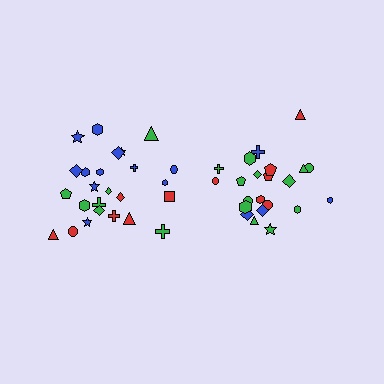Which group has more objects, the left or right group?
The left group.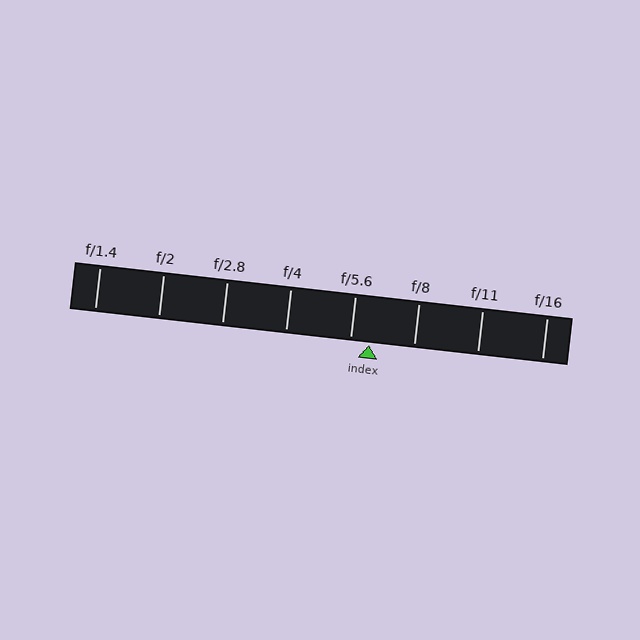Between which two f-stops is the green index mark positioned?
The index mark is between f/5.6 and f/8.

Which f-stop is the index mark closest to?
The index mark is closest to f/5.6.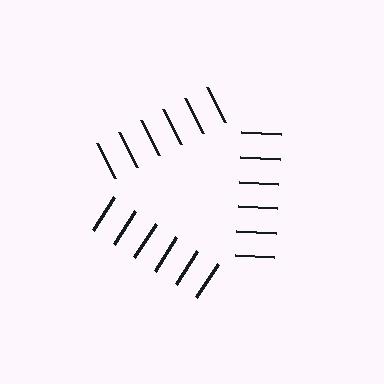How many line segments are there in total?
18 — 6 along each of the 3 edges.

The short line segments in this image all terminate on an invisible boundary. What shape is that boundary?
An illusory triangle — the line segments terminate on its edges but no continuous stroke is drawn.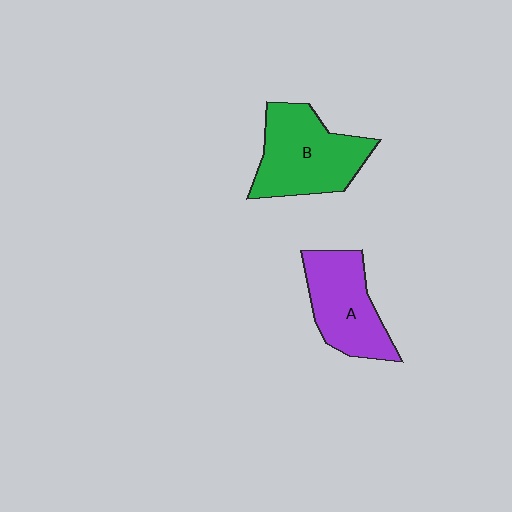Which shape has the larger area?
Shape B (green).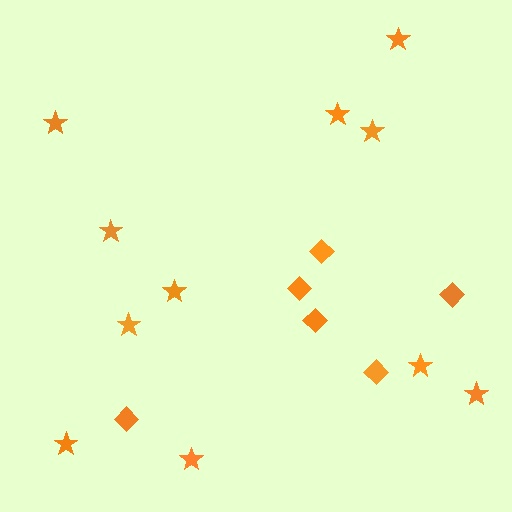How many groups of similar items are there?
There are 2 groups: one group of diamonds (6) and one group of stars (11).